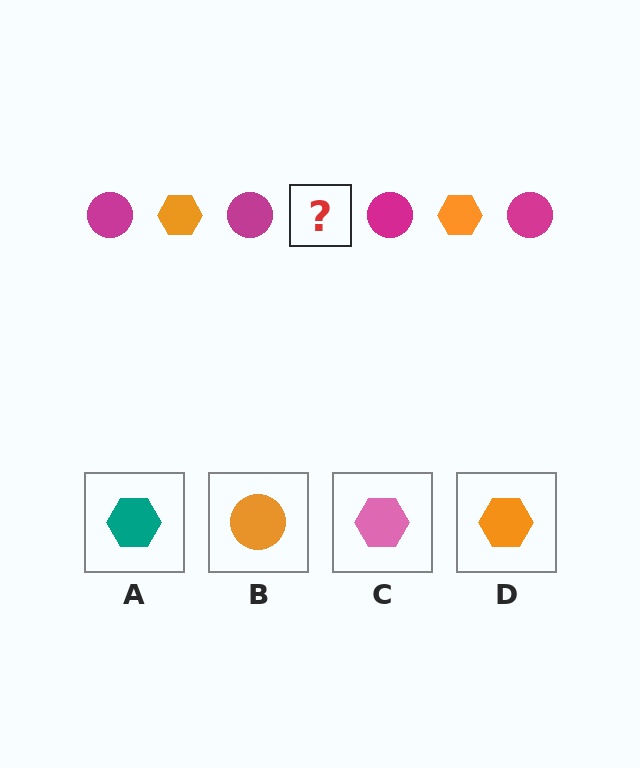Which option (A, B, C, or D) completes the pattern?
D.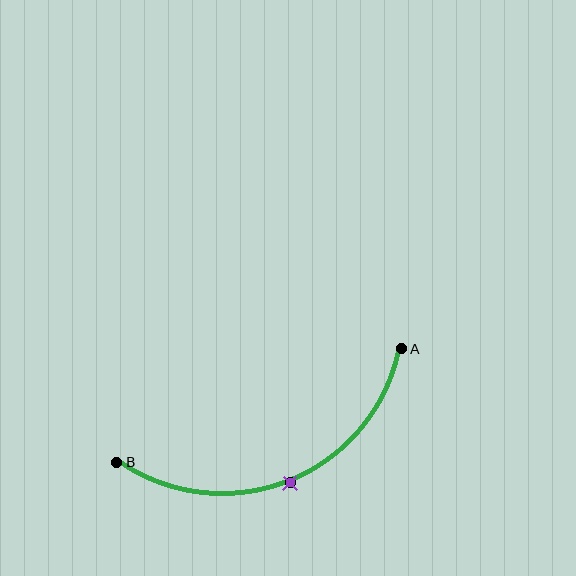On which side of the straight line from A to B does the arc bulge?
The arc bulges below the straight line connecting A and B.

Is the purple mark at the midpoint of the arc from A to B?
Yes. The purple mark lies on the arc at equal arc-length from both A and B — it is the arc midpoint.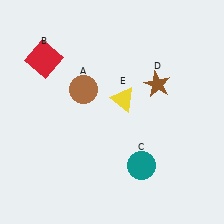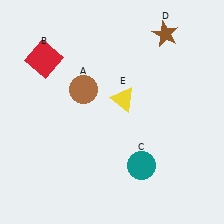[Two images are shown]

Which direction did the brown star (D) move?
The brown star (D) moved up.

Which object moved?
The brown star (D) moved up.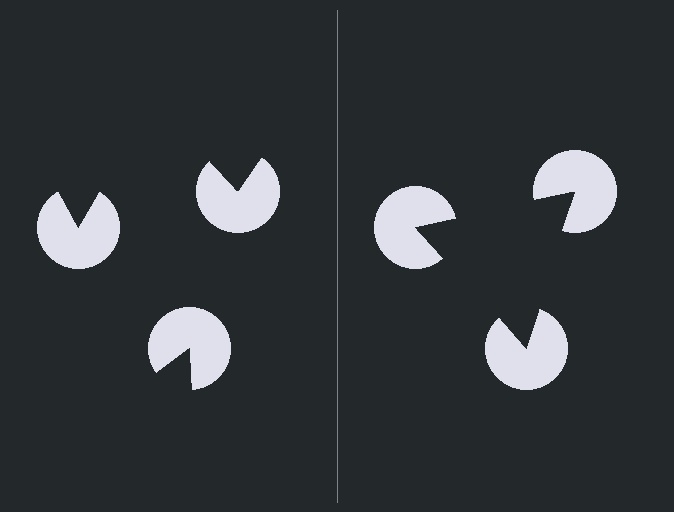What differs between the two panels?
The pac-man discs are positioned identically on both sides; only the wedge orientations differ. On the right they align to a triangle; on the left they are misaligned.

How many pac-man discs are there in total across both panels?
6 — 3 on each side.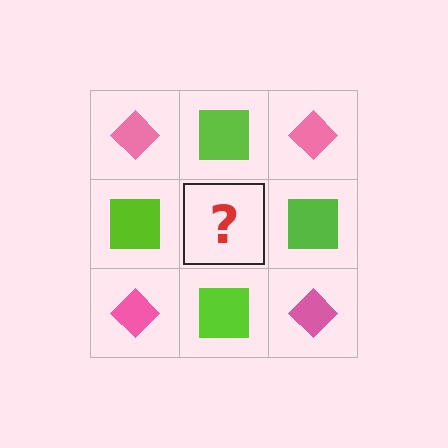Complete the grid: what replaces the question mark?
The question mark should be replaced with a pink diamond.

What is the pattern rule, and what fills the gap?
The rule is that it alternates pink diamond and lime square in a checkerboard pattern. The gap should be filled with a pink diamond.